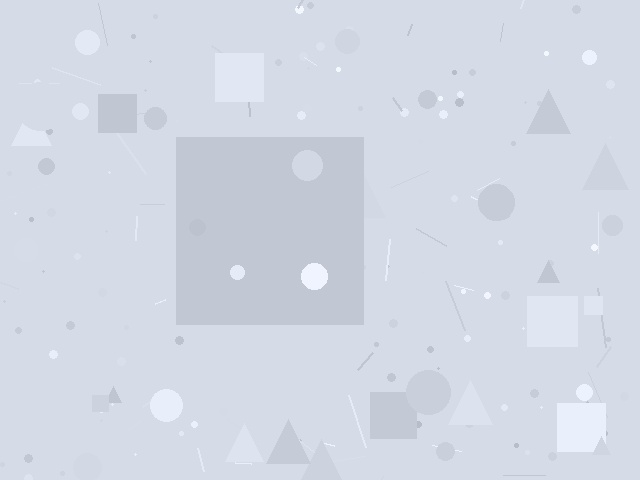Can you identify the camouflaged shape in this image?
The camouflaged shape is a square.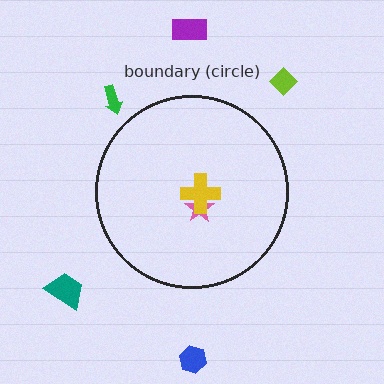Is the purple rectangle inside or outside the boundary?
Outside.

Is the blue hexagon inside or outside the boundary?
Outside.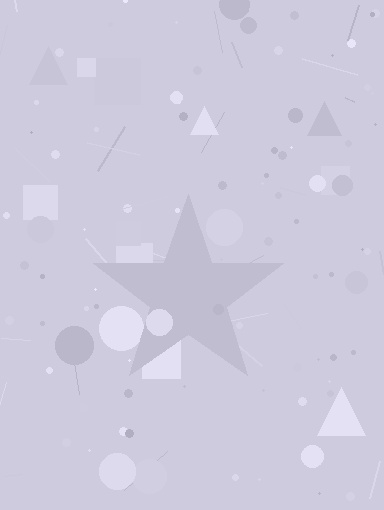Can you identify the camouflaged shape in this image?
The camouflaged shape is a star.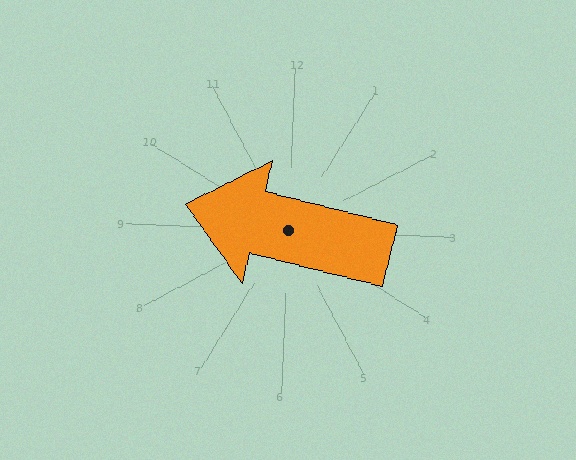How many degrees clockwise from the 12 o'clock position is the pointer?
Approximately 282 degrees.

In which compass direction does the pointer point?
West.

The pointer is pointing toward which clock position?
Roughly 9 o'clock.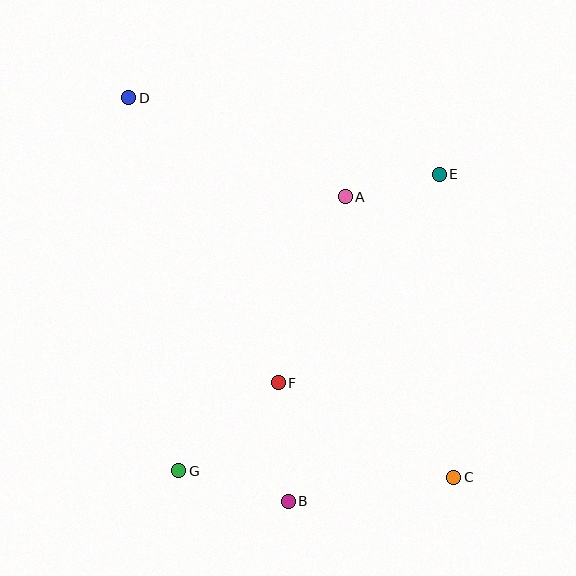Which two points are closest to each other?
Points A and E are closest to each other.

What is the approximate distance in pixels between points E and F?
The distance between E and F is approximately 264 pixels.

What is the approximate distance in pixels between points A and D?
The distance between A and D is approximately 238 pixels.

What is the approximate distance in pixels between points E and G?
The distance between E and G is approximately 395 pixels.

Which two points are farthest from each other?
Points C and D are farthest from each other.